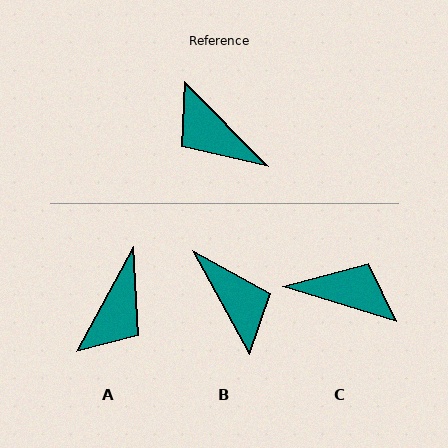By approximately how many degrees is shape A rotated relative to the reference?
Approximately 106 degrees counter-clockwise.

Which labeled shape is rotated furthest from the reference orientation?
B, about 164 degrees away.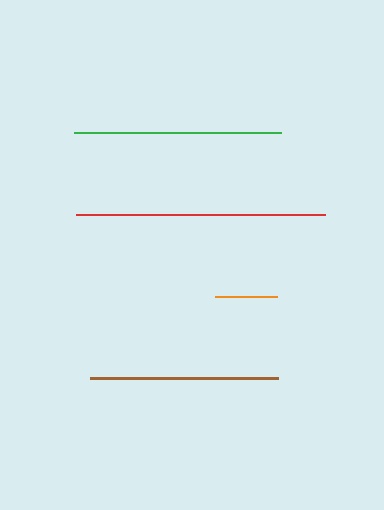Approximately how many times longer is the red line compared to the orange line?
The red line is approximately 4.1 times the length of the orange line.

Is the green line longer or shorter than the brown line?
The green line is longer than the brown line.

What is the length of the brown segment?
The brown segment is approximately 189 pixels long.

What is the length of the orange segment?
The orange segment is approximately 62 pixels long.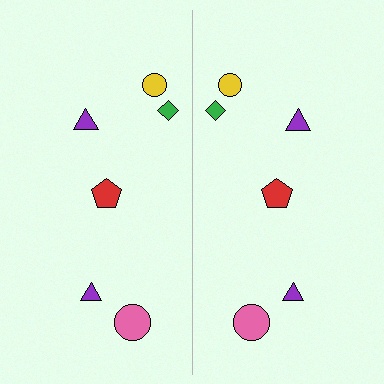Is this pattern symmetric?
Yes, this pattern has bilateral (reflection) symmetry.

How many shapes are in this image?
There are 12 shapes in this image.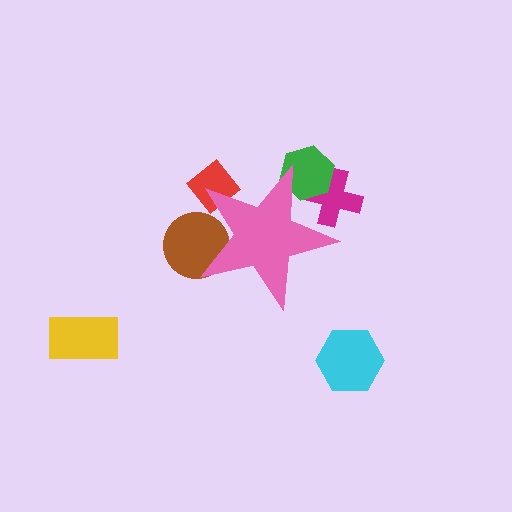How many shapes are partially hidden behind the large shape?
4 shapes are partially hidden.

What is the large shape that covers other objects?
A pink star.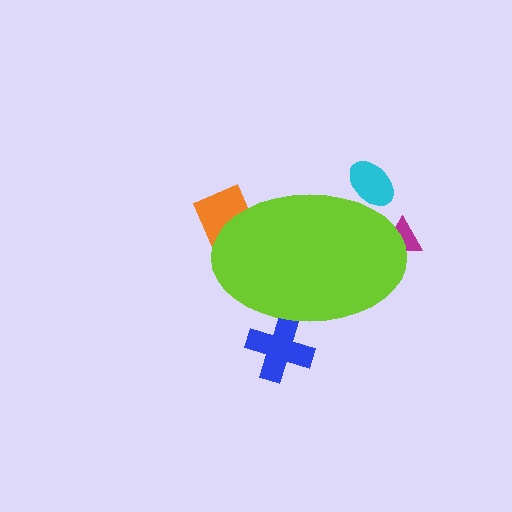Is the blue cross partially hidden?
Yes, the blue cross is partially hidden behind the lime ellipse.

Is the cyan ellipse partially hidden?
Yes, the cyan ellipse is partially hidden behind the lime ellipse.